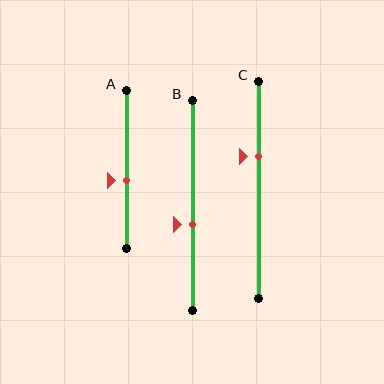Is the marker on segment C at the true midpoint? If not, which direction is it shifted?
No, the marker on segment C is shifted upward by about 16% of the segment length.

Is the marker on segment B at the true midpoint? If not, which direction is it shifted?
No, the marker on segment B is shifted downward by about 9% of the segment length.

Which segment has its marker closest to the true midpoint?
Segment A has its marker closest to the true midpoint.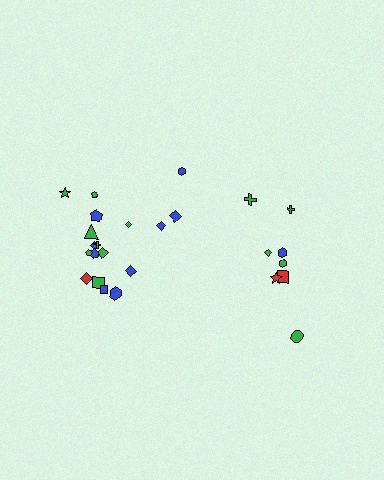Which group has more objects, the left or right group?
The left group.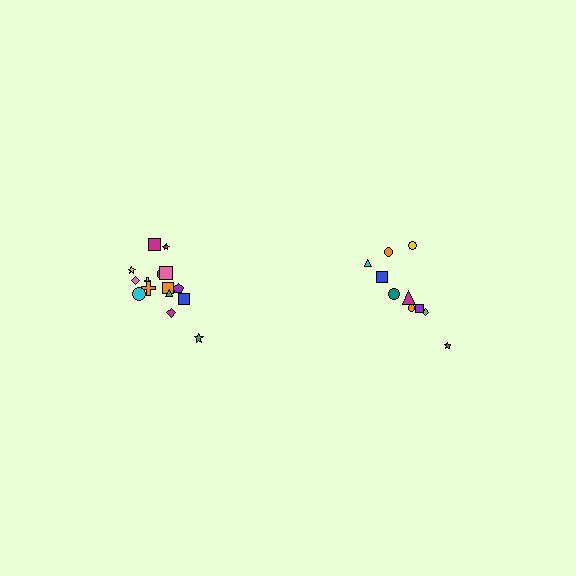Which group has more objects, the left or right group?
The left group.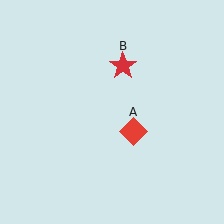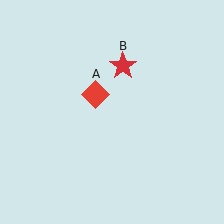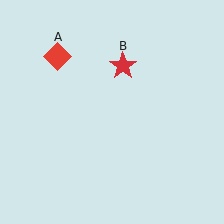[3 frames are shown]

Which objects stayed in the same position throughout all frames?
Red star (object B) remained stationary.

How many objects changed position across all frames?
1 object changed position: red diamond (object A).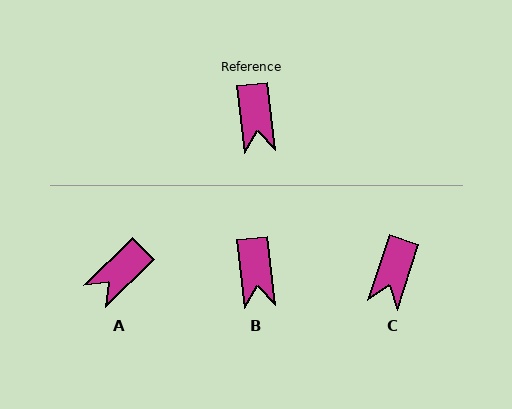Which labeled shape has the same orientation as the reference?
B.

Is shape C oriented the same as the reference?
No, it is off by about 24 degrees.